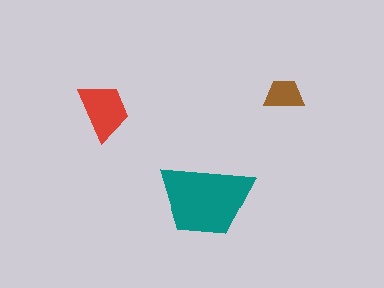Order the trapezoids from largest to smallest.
the teal one, the red one, the brown one.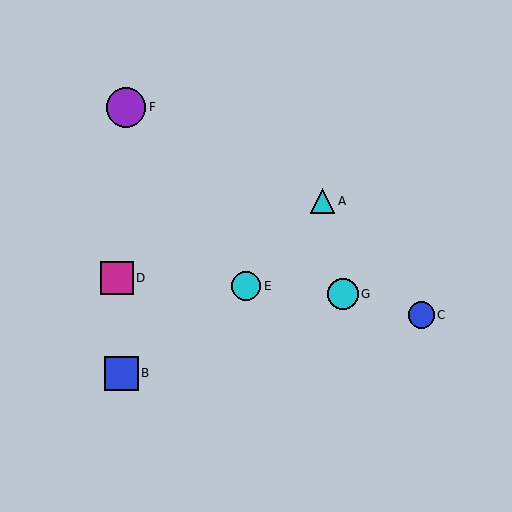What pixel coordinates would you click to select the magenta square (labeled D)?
Click at (117, 278) to select the magenta square D.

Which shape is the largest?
The purple circle (labeled F) is the largest.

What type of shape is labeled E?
Shape E is a cyan circle.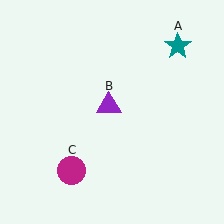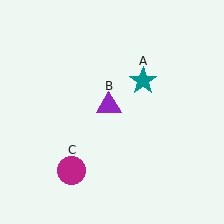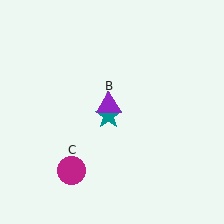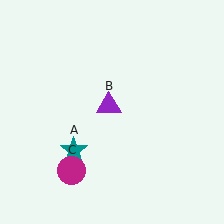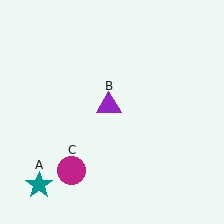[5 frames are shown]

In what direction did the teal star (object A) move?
The teal star (object A) moved down and to the left.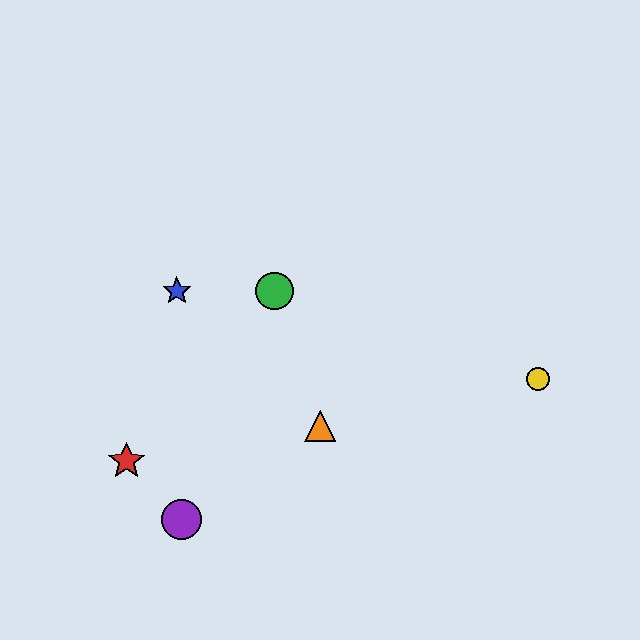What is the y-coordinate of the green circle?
The green circle is at y≈291.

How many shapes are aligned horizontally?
2 shapes (the blue star, the green circle) are aligned horizontally.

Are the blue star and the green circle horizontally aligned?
Yes, both are at y≈291.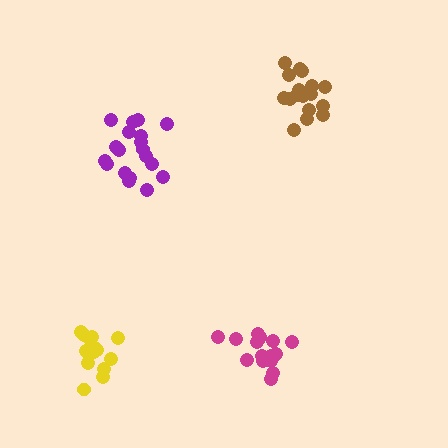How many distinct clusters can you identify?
There are 4 distinct clusters.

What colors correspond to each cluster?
The clusters are colored: purple, brown, yellow, magenta.